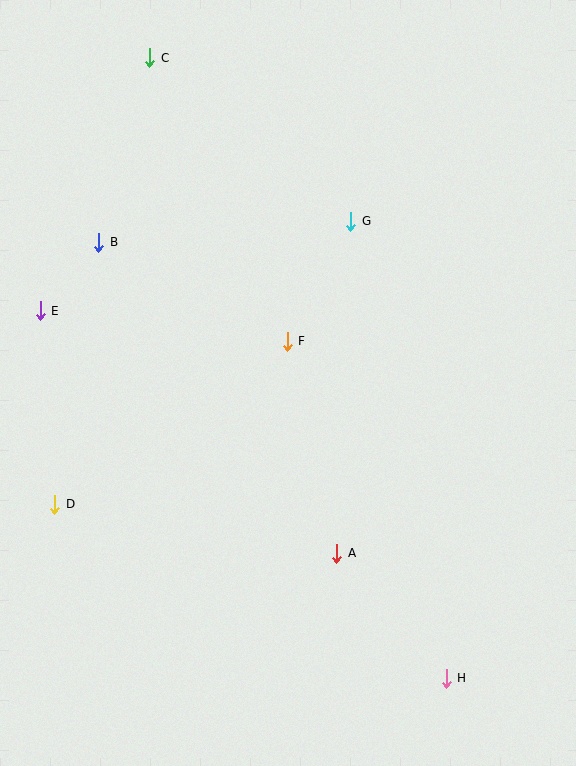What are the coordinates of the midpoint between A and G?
The midpoint between A and G is at (344, 387).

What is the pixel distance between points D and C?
The distance between D and C is 456 pixels.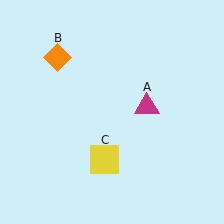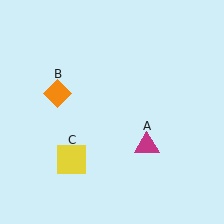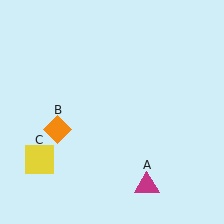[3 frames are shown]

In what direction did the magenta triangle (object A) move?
The magenta triangle (object A) moved down.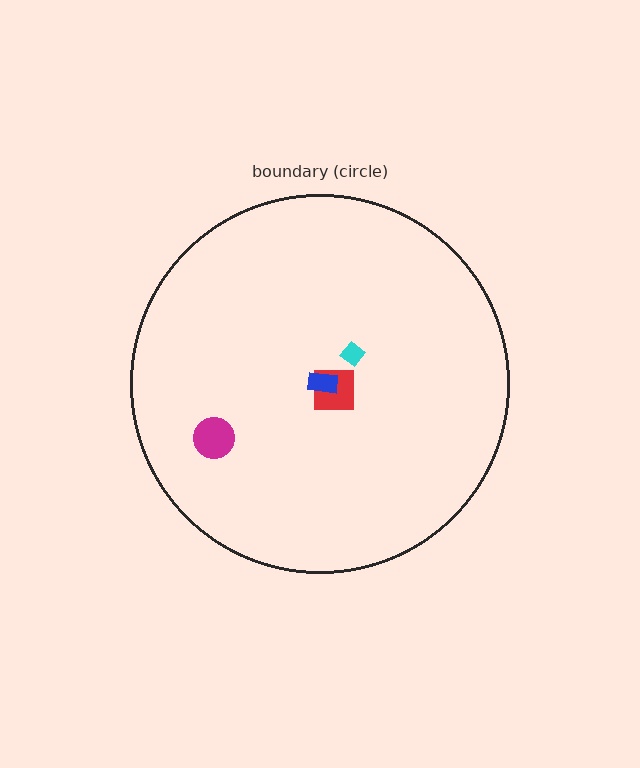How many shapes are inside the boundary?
4 inside, 0 outside.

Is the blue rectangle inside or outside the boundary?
Inside.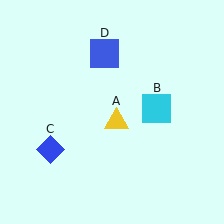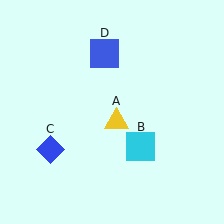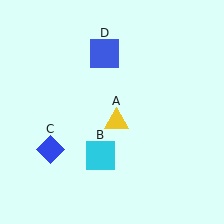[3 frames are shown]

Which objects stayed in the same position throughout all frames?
Yellow triangle (object A) and blue diamond (object C) and blue square (object D) remained stationary.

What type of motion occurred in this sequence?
The cyan square (object B) rotated clockwise around the center of the scene.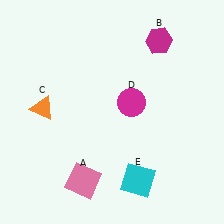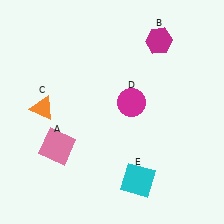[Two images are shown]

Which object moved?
The pink square (A) moved up.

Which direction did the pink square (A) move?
The pink square (A) moved up.